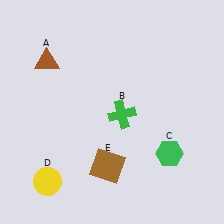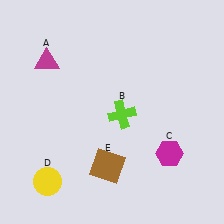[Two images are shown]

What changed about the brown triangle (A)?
In Image 1, A is brown. In Image 2, it changed to magenta.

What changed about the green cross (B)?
In Image 1, B is green. In Image 2, it changed to lime.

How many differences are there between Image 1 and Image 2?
There are 3 differences between the two images.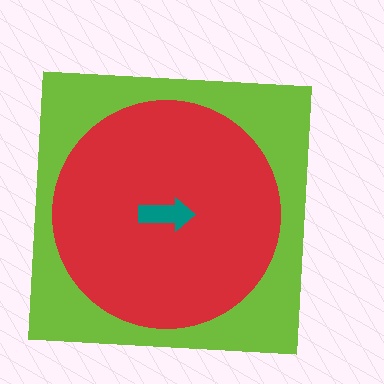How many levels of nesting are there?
3.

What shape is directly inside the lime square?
The red circle.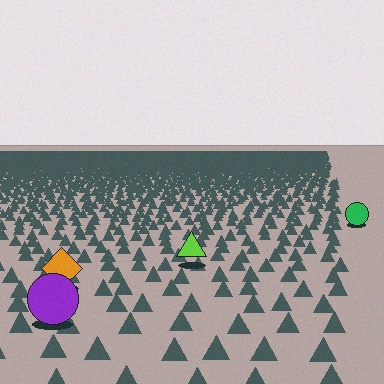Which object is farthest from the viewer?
The green circle is farthest from the viewer. It appears smaller and the ground texture around it is denser.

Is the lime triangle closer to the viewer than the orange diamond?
No. The orange diamond is closer — you can tell from the texture gradient: the ground texture is coarser near it.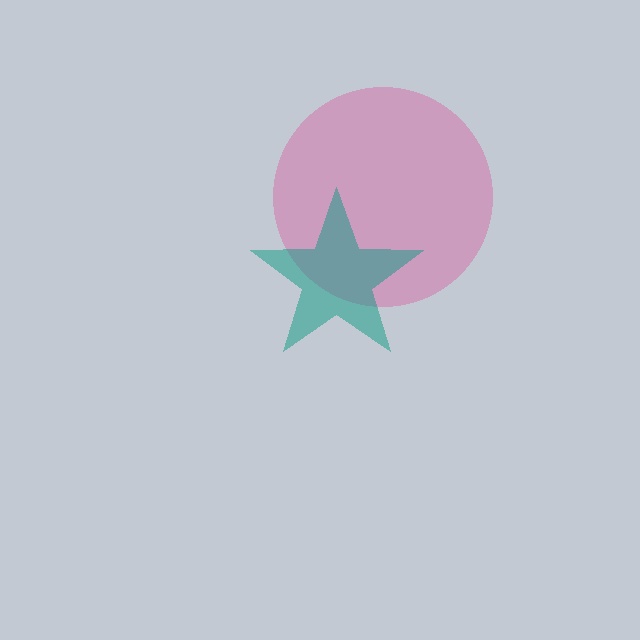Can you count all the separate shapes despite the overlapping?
Yes, there are 2 separate shapes.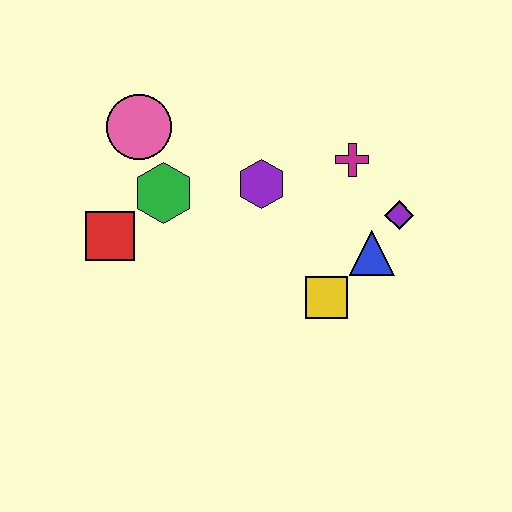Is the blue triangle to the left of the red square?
No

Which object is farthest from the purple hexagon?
The red square is farthest from the purple hexagon.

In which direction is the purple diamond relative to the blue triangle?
The purple diamond is above the blue triangle.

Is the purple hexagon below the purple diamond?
No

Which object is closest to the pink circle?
The green hexagon is closest to the pink circle.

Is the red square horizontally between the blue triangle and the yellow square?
No